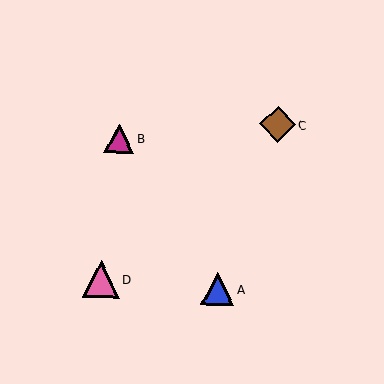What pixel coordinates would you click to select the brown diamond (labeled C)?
Click at (278, 124) to select the brown diamond C.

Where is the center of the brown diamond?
The center of the brown diamond is at (278, 124).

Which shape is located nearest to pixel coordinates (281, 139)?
The brown diamond (labeled C) at (278, 124) is nearest to that location.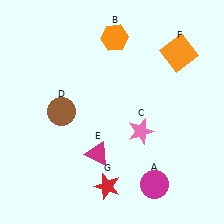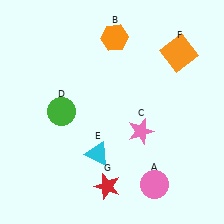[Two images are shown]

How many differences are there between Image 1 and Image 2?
There are 3 differences between the two images.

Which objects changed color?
A changed from magenta to pink. D changed from brown to green. E changed from magenta to cyan.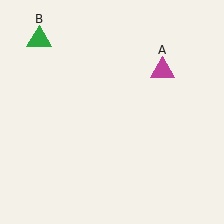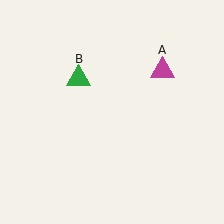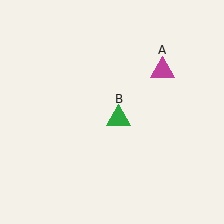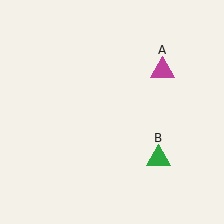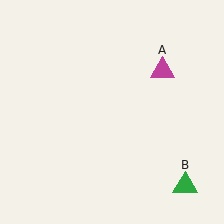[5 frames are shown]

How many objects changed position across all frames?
1 object changed position: green triangle (object B).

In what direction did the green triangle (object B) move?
The green triangle (object B) moved down and to the right.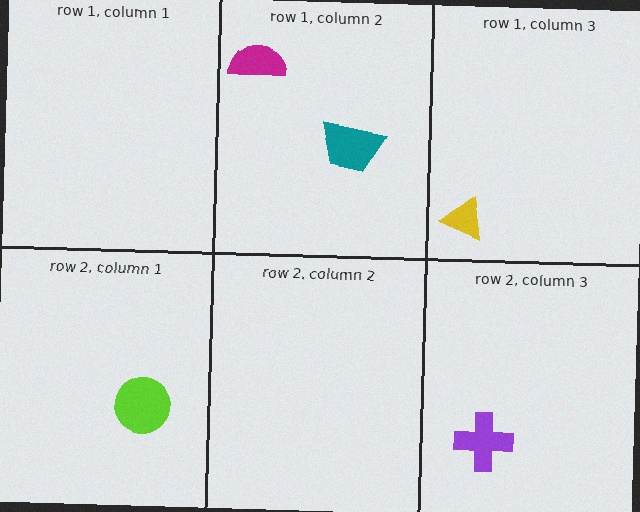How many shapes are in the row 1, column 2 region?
2.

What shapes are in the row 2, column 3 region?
The purple cross.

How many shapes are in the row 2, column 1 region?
1.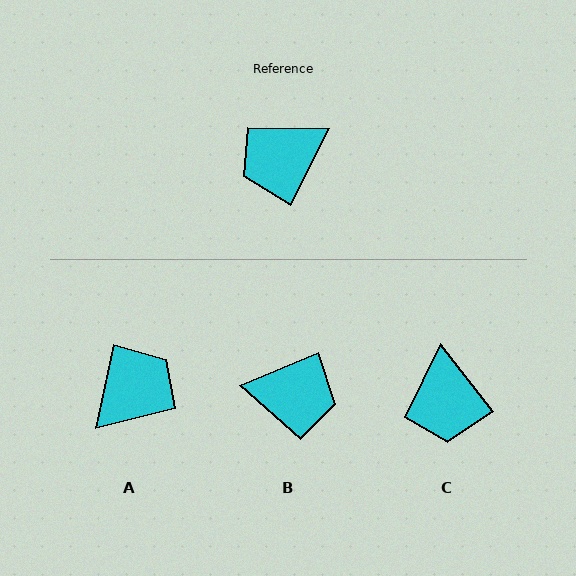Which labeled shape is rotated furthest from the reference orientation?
A, about 165 degrees away.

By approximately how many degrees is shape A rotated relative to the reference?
Approximately 165 degrees clockwise.